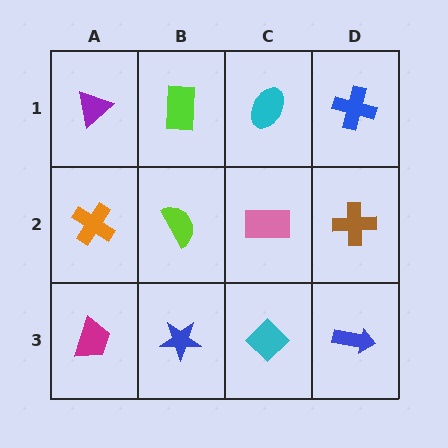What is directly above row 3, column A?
An orange cross.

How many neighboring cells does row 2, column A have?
3.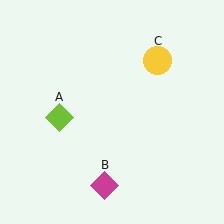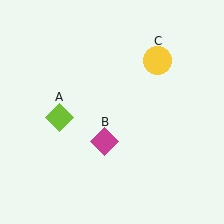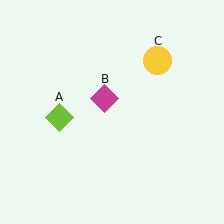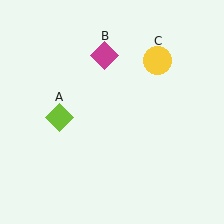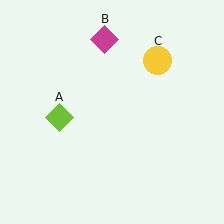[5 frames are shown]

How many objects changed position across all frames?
1 object changed position: magenta diamond (object B).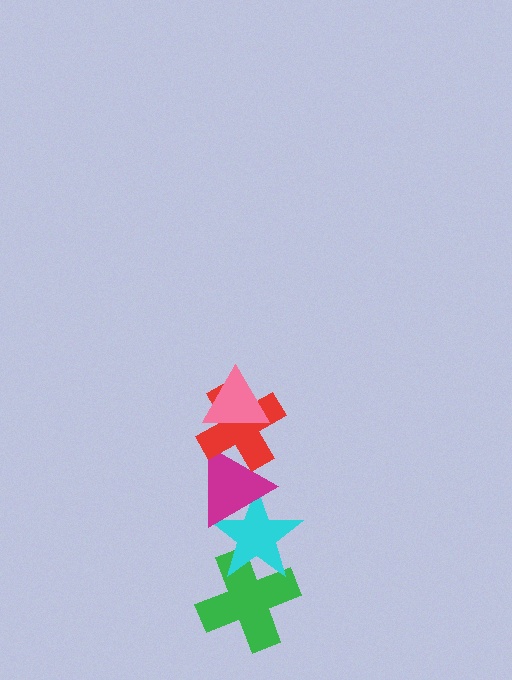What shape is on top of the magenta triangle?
The red cross is on top of the magenta triangle.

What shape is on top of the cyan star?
The magenta triangle is on top of the cyan star.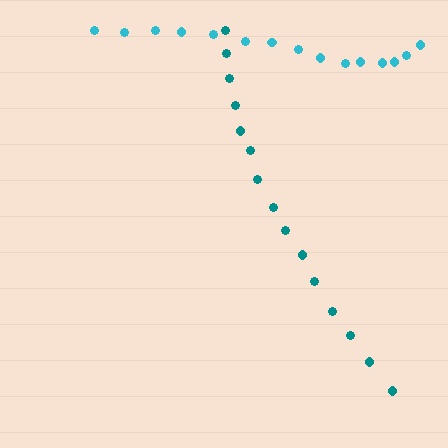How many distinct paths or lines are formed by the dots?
There are 2 distinct paths.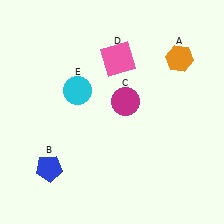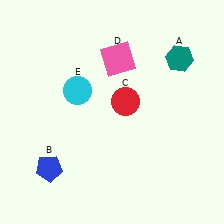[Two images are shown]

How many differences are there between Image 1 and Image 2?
There are 2 differences between the two images.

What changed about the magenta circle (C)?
In Image 1, C is magenta. In Image 2, it changed to red.